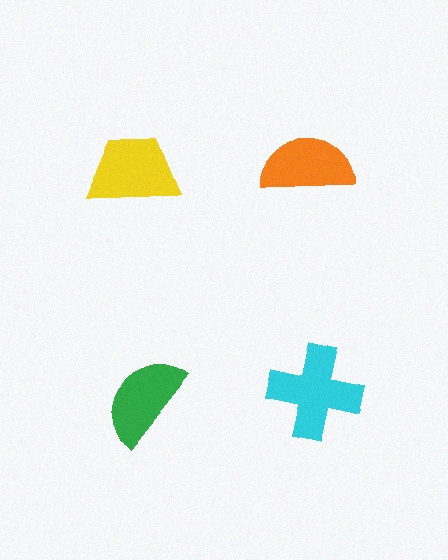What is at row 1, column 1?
A yellow trapezoid.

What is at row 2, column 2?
A cyan cross.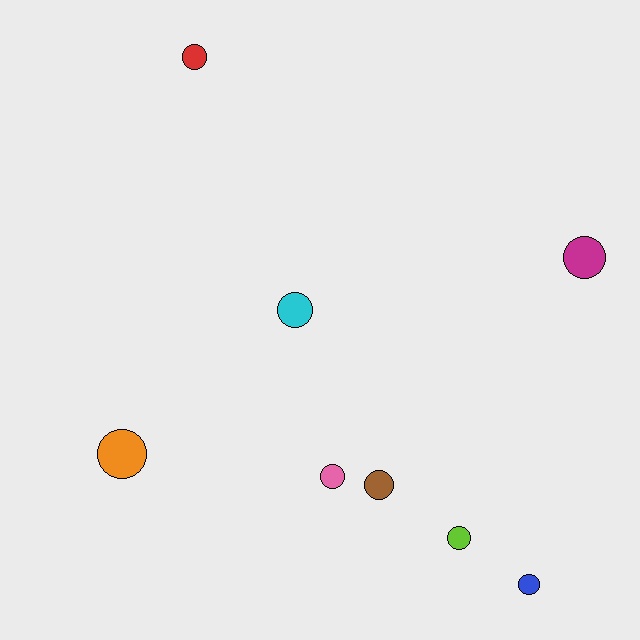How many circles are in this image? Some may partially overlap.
There are 8 circles.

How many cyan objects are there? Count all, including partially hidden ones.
There is 1 cyan object.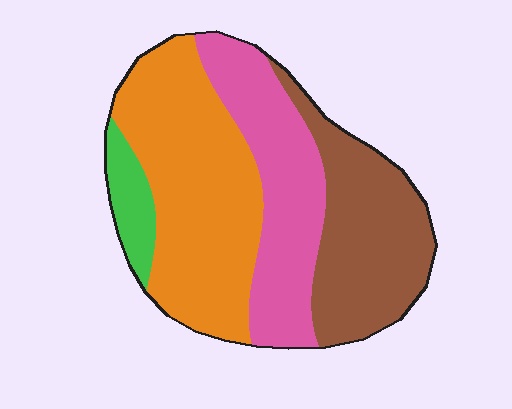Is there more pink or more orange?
Orange.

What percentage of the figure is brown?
Brown takes up between a sixth and a third of the figure.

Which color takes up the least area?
Green, at roughly 5%.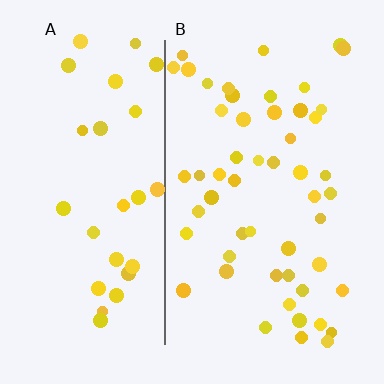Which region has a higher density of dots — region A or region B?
B (the right).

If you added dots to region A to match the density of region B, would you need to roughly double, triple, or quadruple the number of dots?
Approximately double.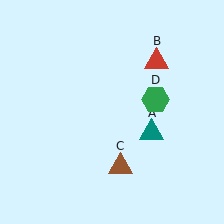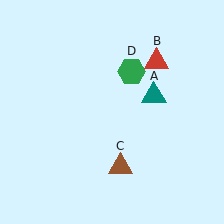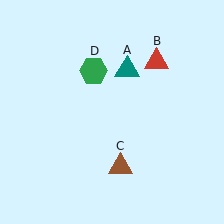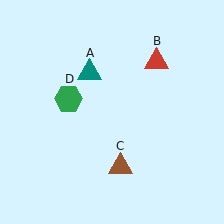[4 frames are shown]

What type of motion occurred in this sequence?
The teal triangle (object A), green hexagon (object D) rotated counterclockwise around the center of the scene.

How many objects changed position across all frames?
2 objects changed position: teal triangle (object A), green hexagon (object D).